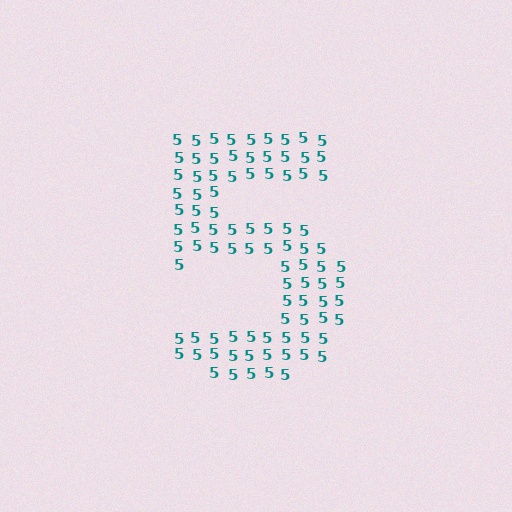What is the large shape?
The large shape is the digit 5.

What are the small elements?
The small elements are digit 5's.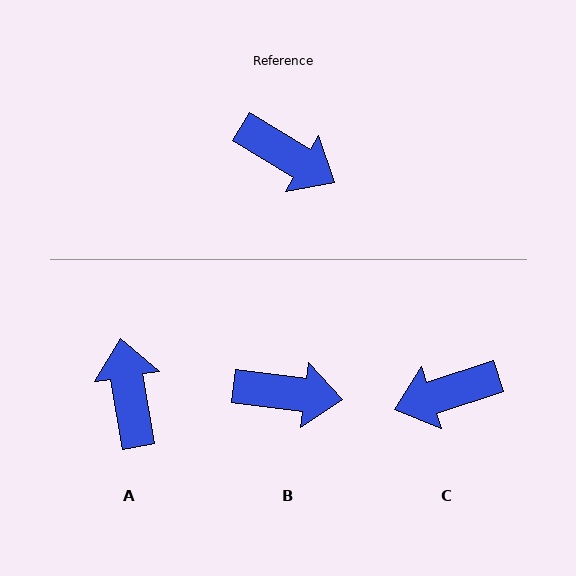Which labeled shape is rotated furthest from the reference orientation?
C, about 131 degrees away.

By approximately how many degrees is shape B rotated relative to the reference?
Approximately 24 degrees counter-clockwise.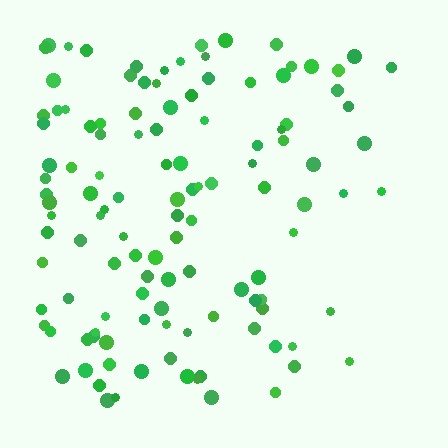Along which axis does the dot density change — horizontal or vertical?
Horizontal.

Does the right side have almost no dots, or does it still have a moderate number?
Still a moderate number, just noticeably fewer than the left.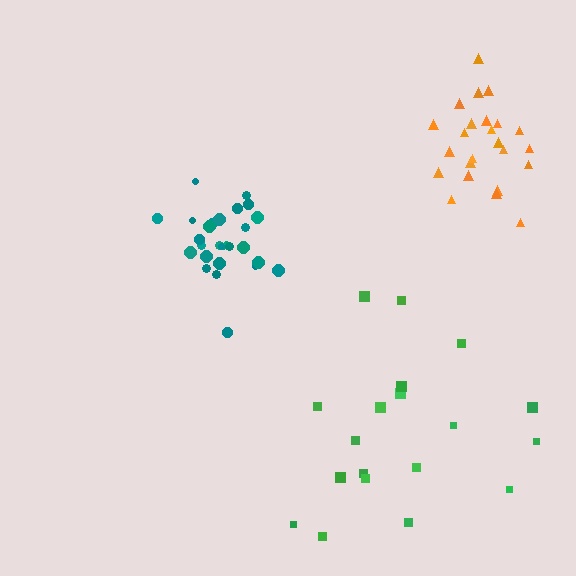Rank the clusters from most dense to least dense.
teal, orange, green.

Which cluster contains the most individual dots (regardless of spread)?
Teal (28).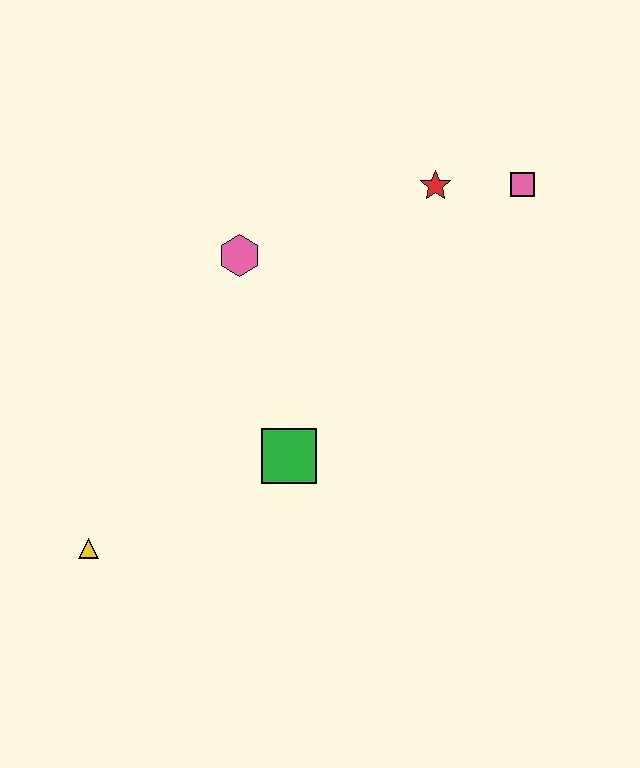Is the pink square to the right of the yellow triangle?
Yes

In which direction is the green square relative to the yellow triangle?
The green square is to the right of the yellow triangle.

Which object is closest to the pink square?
The red star is closest to the pink square.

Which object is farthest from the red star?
The yellow triangle is farthest from the red star.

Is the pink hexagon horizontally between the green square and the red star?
No